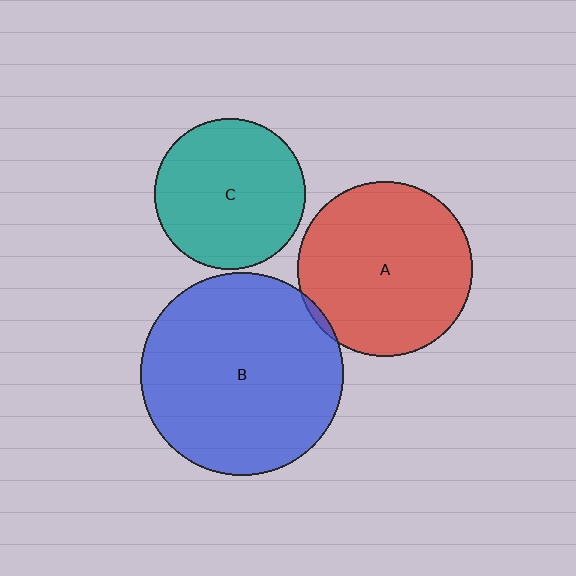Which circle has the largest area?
Circle B (blue).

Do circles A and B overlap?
Yes.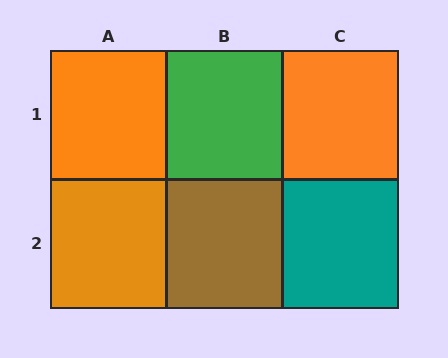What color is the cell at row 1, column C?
Orange.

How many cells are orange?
3 cells are orange.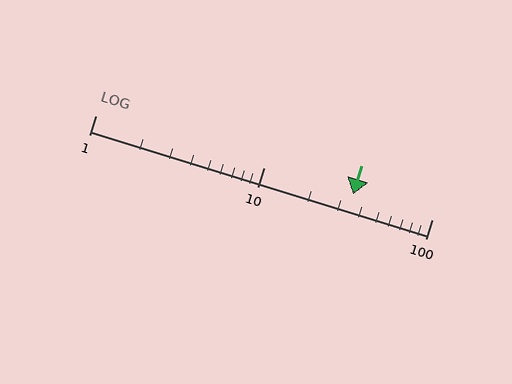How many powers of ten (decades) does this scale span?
The scale spans 2 decades, from 1 to 100.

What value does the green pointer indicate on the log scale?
The pointer indicates approximately 34.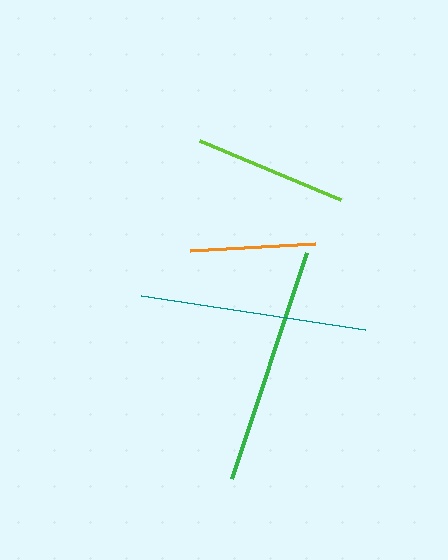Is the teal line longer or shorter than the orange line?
The teal line is longer than the orange line.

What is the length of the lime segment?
The lime segment is approximately 153 pixels long.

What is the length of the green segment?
The green segment is approximately 238 pixels long.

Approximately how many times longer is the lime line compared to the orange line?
The lime line is approximately 1.2 times the length of the orange line.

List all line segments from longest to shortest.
From longest to shortest: green, teal, lime, orange.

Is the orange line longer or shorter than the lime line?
The lime line is longer than the orange line.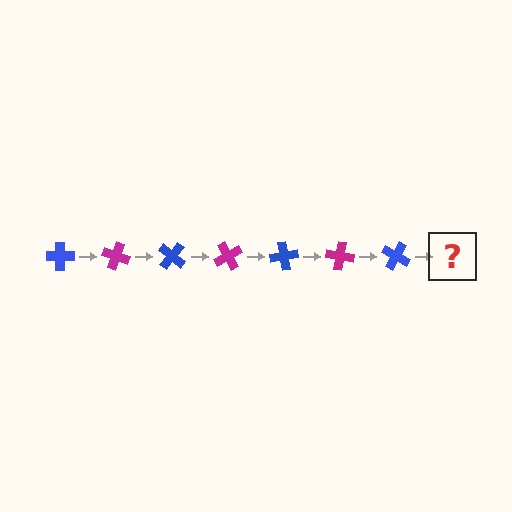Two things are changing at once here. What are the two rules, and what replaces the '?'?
The two rules are that it rotates 20 degrees each step and the color cycles through blue and magenta. The '?' should be a magenta cross, rotated 140 degrees from the start.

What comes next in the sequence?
The next element should be a magenta cross, rotated 140 degrees from the start.